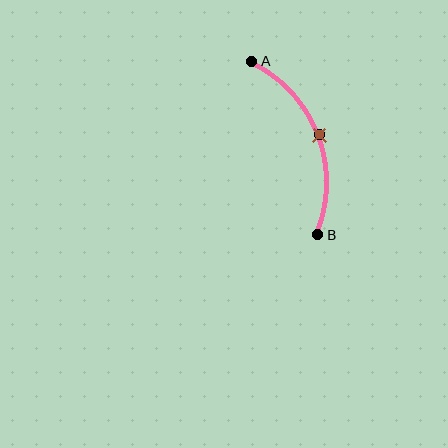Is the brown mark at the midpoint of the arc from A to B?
Yes. The brown mark lies on the arc at equal arc-length from both A and B — it is the arc midpoint.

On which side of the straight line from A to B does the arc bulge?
The arc bulges to the right of the straight line connecting A and B.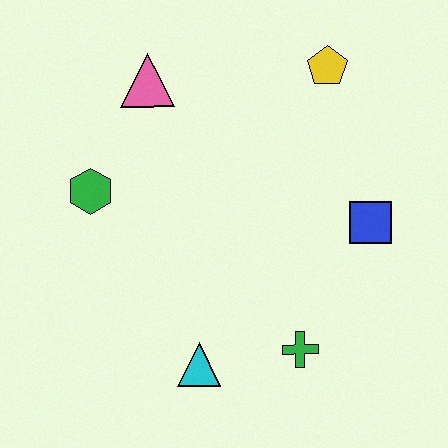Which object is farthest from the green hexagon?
The blue square is farthest from the green hexagon.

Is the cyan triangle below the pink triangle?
Yes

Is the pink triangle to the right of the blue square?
No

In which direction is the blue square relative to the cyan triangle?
The blue square is to the right of the cyan triangle.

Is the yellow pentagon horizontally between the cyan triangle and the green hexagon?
No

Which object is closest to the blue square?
The green cross is closest to the blue square.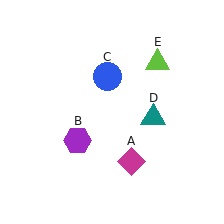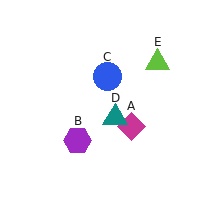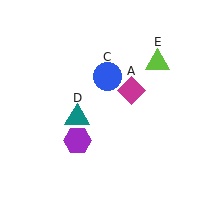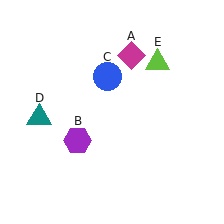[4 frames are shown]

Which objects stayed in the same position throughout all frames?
Purple hexagon (object B) and blue circle (object C) and lime triangle (object E) remained stationary.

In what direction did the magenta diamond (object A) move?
The magenta diamond (object A) moved up.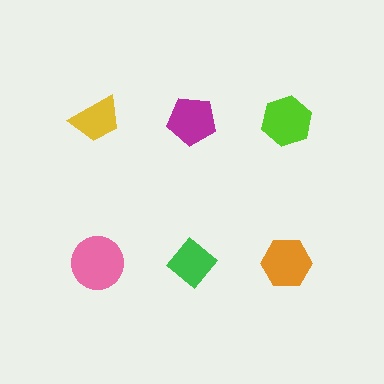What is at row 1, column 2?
A magenta pentagon.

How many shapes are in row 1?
3 shapes.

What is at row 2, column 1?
A pink circle.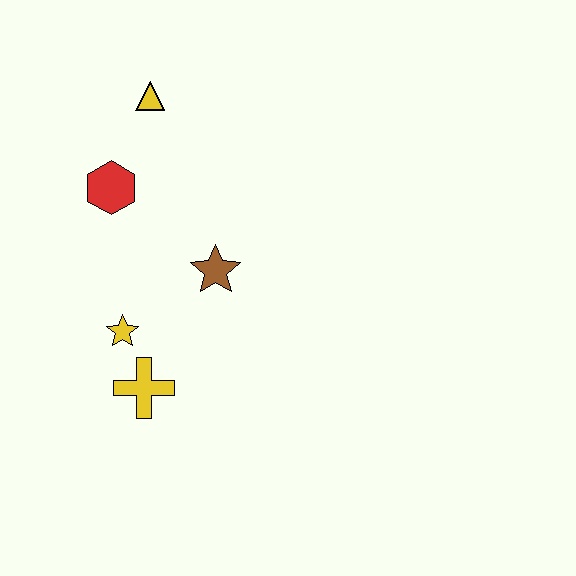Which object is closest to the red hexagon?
The yellow triangle is closest to the red hexagon.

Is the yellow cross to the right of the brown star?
No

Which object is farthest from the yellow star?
The yellow triangle is farthest from the yellow star.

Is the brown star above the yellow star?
Yes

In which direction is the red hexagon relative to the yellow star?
The red hexagon is above the yellow star.